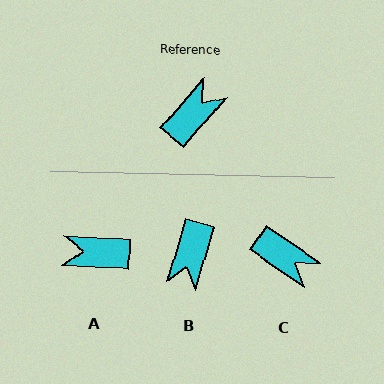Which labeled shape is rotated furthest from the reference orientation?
B, about 156 degrees away.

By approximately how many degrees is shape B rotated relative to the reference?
Approximately 156 degrees clockwise.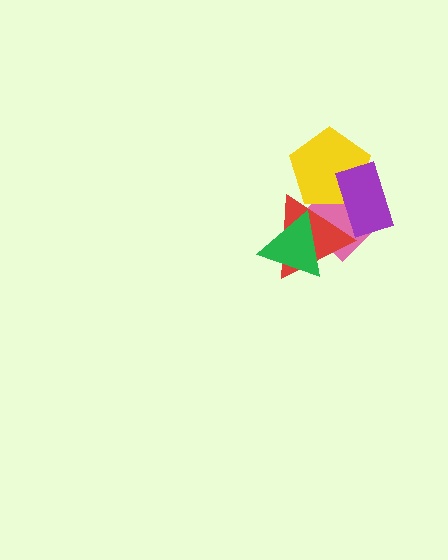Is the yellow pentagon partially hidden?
Yes, it is partially covered by another shape.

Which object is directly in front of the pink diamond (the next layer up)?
The yellow pentagon is directly in front of the pink diamond.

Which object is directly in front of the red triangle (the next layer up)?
The green triangle is directly in front of the red triangle.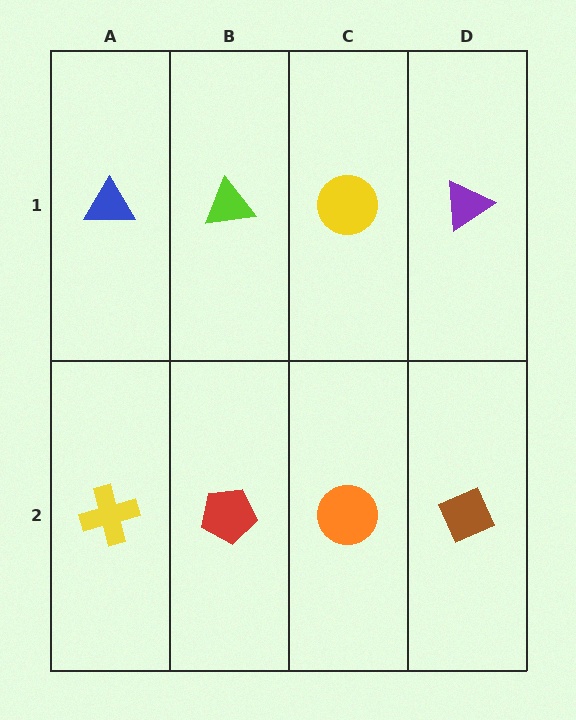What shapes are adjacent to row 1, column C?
An orange circle (row 2, column C), a lime triangle (row 1, column B), a purple triangle (row 1, column D).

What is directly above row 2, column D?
A purple triangle.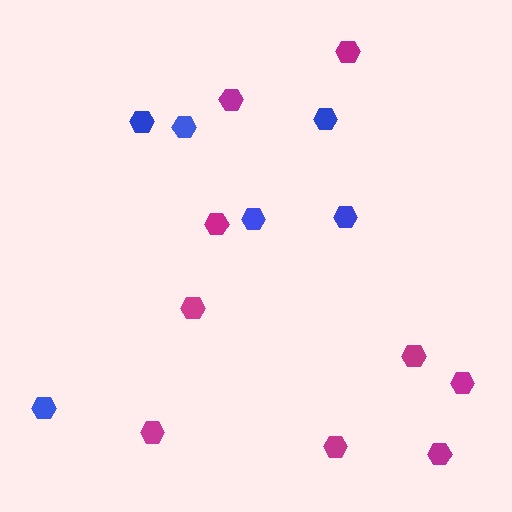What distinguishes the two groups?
There are 2 groups: one group of magenta hexagons (9) and one group of blue hexagons (6).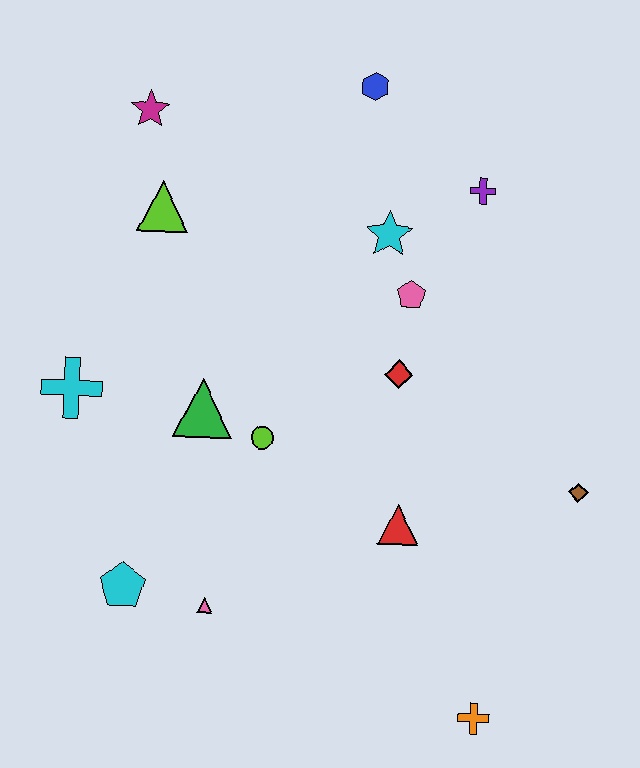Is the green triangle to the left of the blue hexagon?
Yes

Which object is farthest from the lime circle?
The blue hexagon is farthest from the lime circle.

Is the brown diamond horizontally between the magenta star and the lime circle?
No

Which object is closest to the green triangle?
The lime circle is closest to the green triangle.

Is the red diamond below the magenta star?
Yes